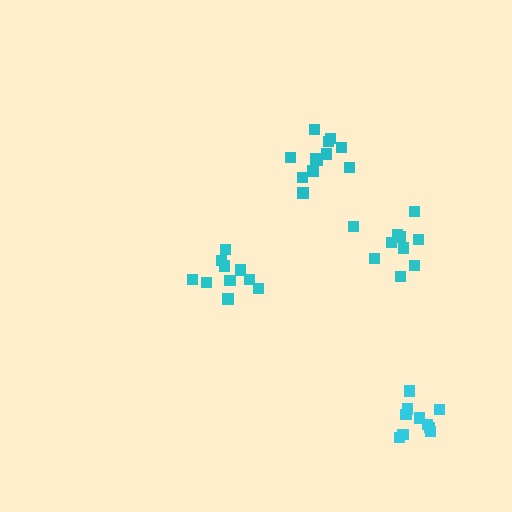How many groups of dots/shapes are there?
There are 4 groups.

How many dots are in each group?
Group 1: 10 dots, Group 2: 10 dots, Group 3: 13 dots, Group 4: 10 dots (43 total).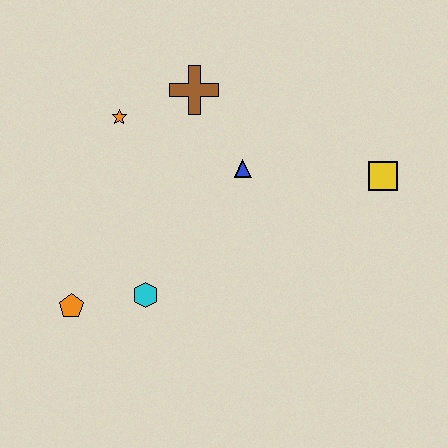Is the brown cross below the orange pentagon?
No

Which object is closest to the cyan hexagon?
The orange pentagon is closest to the cyan hexagon.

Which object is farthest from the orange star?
The yellow square is farthest from the orange star.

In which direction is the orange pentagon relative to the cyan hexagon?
The orange pentagon is to the left of the cyan hexagon.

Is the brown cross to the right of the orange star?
Yes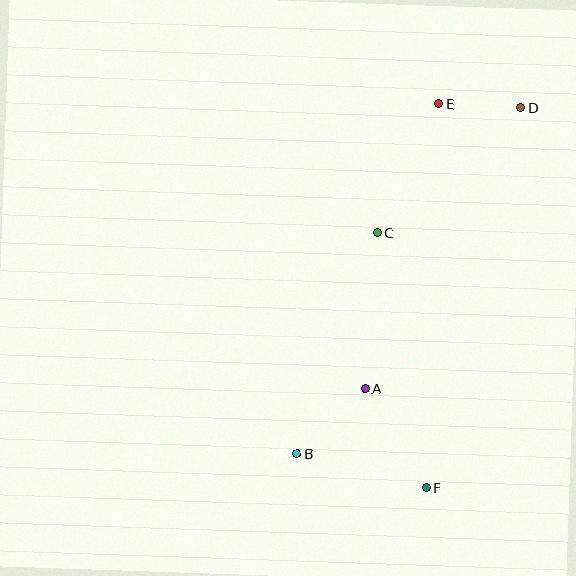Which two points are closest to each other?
Points D and E are closest to each other.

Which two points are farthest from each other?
Points B and D are farthest from each other.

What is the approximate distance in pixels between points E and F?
The distance between E and F is approximately 384 pixels.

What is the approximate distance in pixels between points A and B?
The distance between A and B is approximately 94 pixels.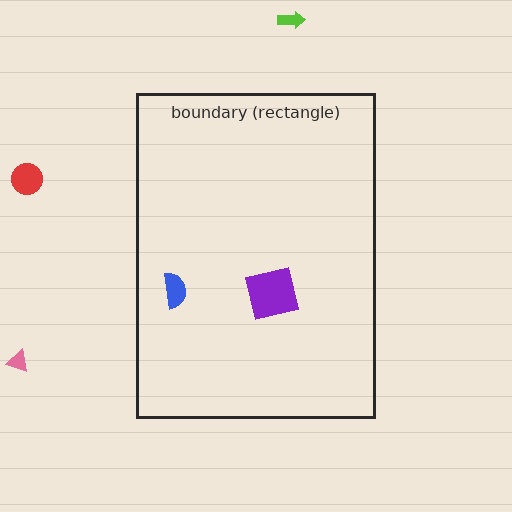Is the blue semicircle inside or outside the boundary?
Inside.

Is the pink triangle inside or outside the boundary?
Outside.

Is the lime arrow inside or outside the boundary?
Outside.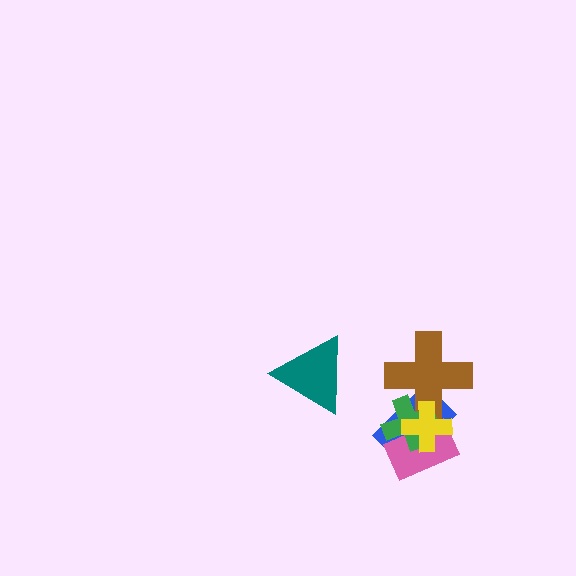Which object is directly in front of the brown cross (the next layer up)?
The green cross is directly in front of the brown cross.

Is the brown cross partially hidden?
Yes, it is partially covered by another shape.